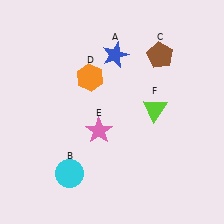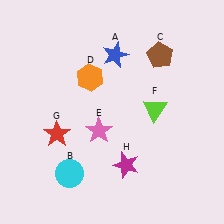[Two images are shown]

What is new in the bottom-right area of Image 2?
A magenta star (H) was added in the bottom-right area of Image 2.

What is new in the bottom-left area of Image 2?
A red star (G) was added in the bottom-left area of Image 2.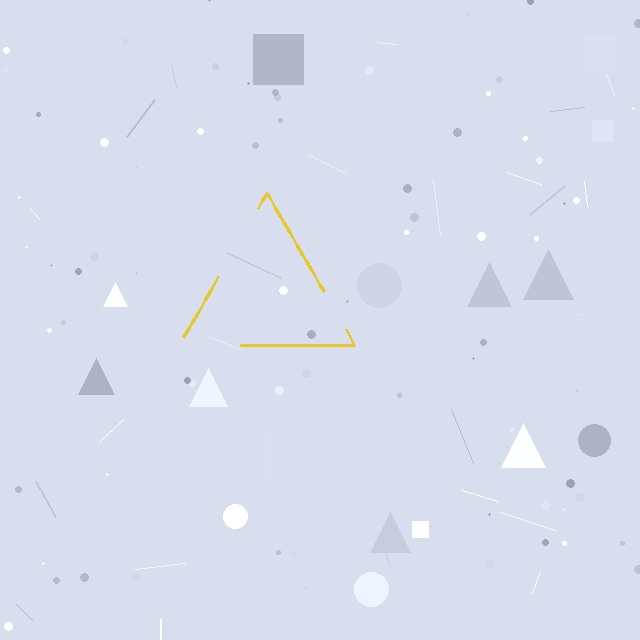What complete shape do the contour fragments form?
The contour fragments form a triangle.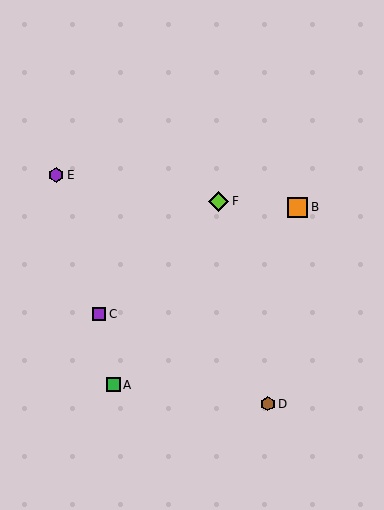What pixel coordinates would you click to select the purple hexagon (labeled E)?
Click at (56, 175) to select the purple hexagon E.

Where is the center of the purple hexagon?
The center of the purple hexagon is at (56, 175).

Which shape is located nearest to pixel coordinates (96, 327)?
The purple square (labeled C) at (99, 314) is nearest to that location.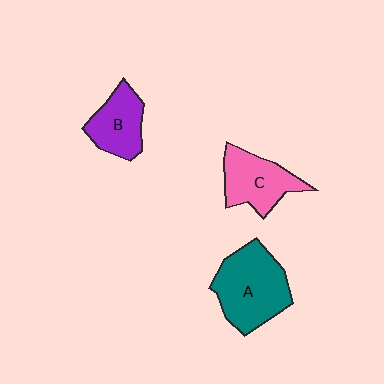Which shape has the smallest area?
Shape B (purple).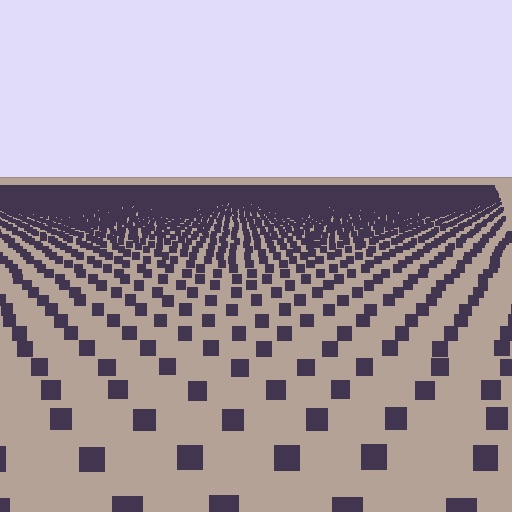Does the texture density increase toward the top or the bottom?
Density increases toward the top.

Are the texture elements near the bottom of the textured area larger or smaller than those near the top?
Larger. Near the bottom, elements are closer to the viewer and appear at a bigger on-screen size.